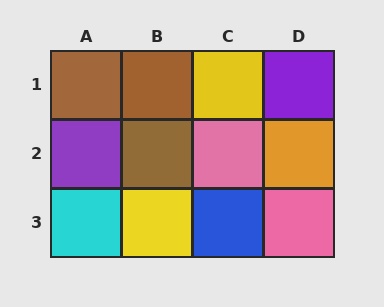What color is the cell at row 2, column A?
Purple.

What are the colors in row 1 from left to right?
Brown, brown, yellow, purple.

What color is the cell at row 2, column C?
Pink.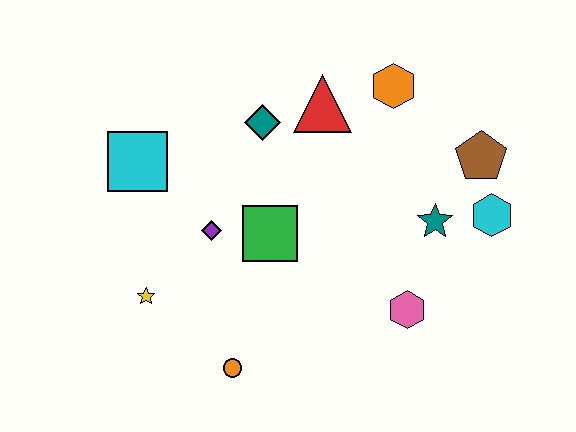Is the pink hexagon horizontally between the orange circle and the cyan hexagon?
Yes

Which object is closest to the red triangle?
The teal diamond is closest to the red triangle.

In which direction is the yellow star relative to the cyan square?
The yellow star is below the cyan square.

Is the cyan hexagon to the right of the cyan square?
Yes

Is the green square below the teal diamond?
Yes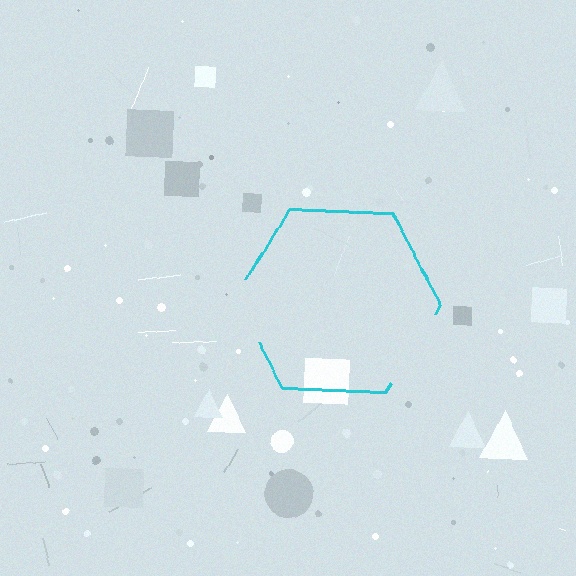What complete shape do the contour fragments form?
The contour fragments form a hexagon.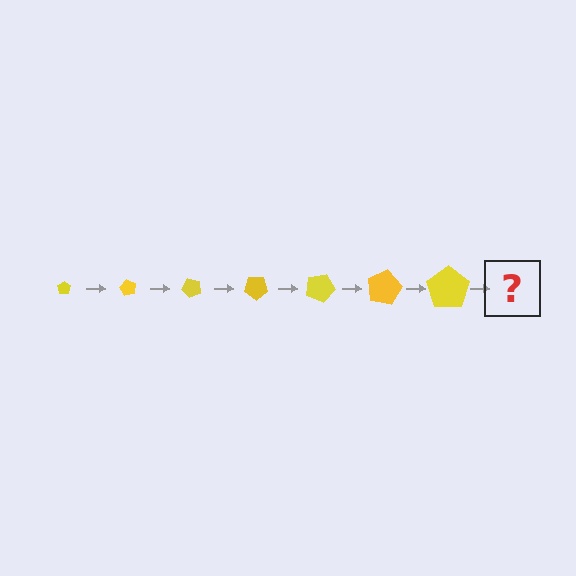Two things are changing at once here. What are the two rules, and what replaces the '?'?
The two rules are that the pentagon grows larger each step and it rotates 60 degrees each step. The '?' should be a pentagon, larger than the previous one and rotated 420 degrees from the start.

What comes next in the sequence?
The next element should be a pentagon, larger than the previous one and rotated 420 degrees from the start.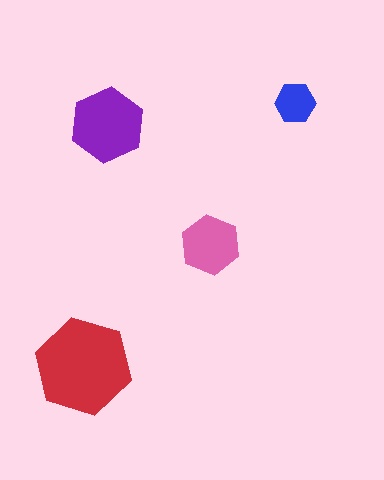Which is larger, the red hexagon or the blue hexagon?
The red one.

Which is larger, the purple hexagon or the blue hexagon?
The purple one.